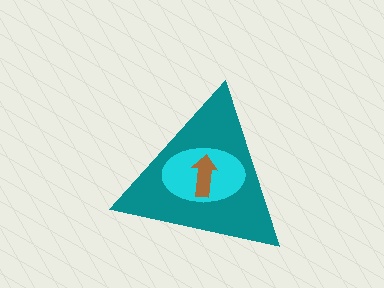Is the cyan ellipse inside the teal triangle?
Yes.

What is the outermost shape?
The teal triangle.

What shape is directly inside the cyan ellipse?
The brown arrow.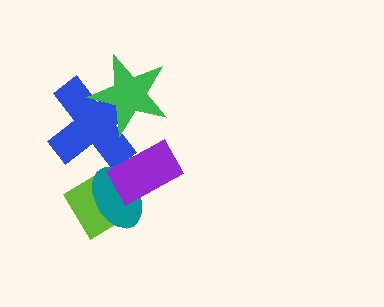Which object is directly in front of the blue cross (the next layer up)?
The purple rectangle is directly in front of the blue cross.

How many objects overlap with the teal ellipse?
2 objects overlap with the teal ellipse.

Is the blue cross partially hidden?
Yes, it is partially covered by another shape.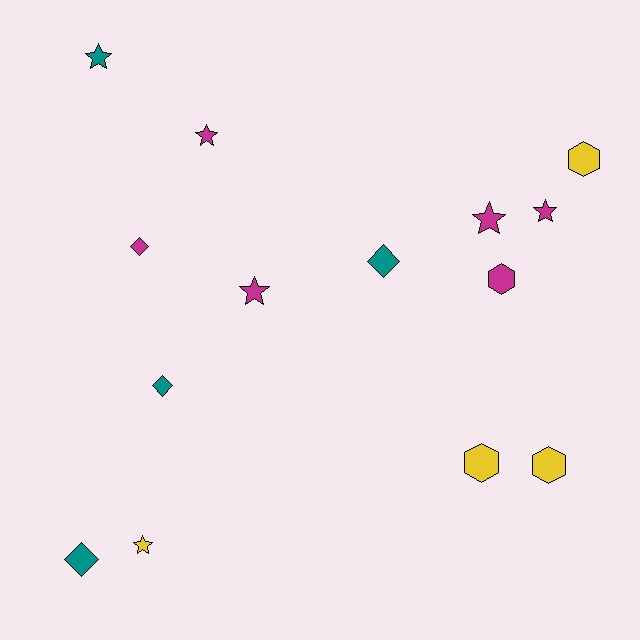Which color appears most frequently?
Magenta, with 6 objects.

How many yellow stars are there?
There is 1 yellow star.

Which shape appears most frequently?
Star, with 6 objects.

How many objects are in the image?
There are 14 objects.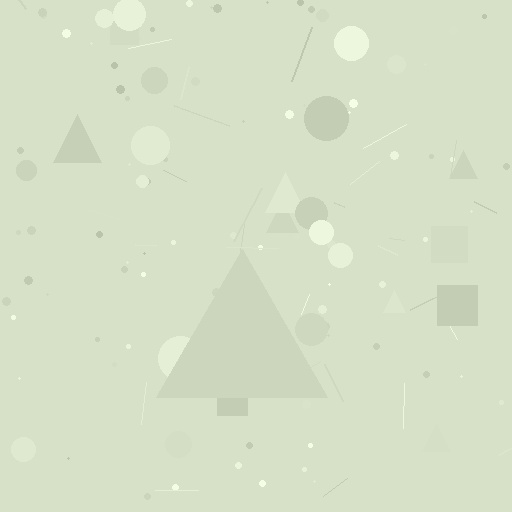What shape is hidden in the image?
A triangle is hidden in the image.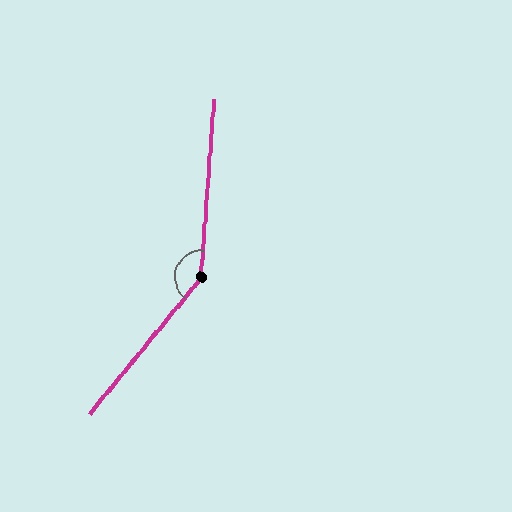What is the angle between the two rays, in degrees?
Approximately 145 degrees.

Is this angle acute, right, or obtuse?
It is obtuse.